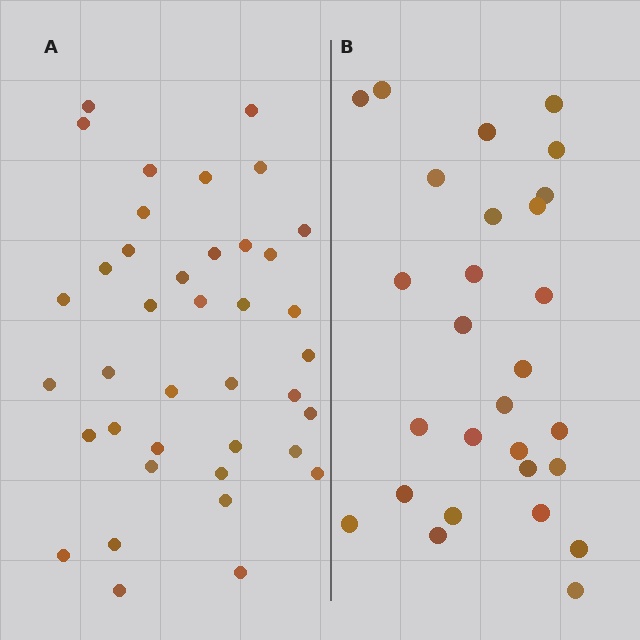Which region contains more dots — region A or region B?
Region A (the left region) has more dots.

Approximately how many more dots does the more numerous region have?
Region A has roughly 12 or so more dots than region B.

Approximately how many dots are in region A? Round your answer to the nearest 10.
About 40 dots. (The exact count is 39, which rounds to 40.)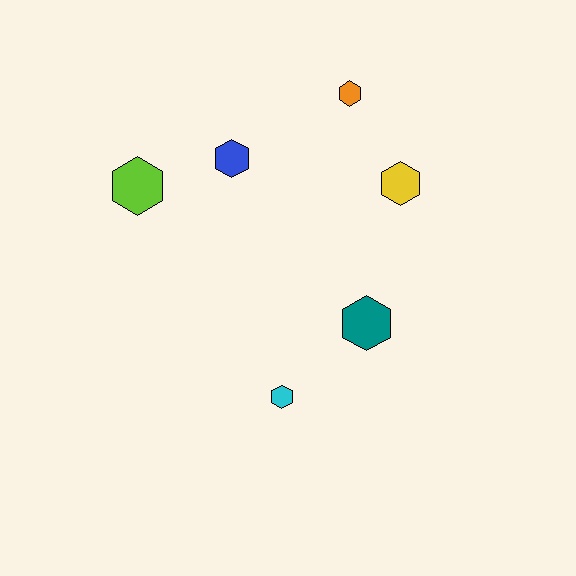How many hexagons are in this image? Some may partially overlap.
There are 6 hexagons.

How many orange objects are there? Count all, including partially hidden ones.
There is 1 orange object.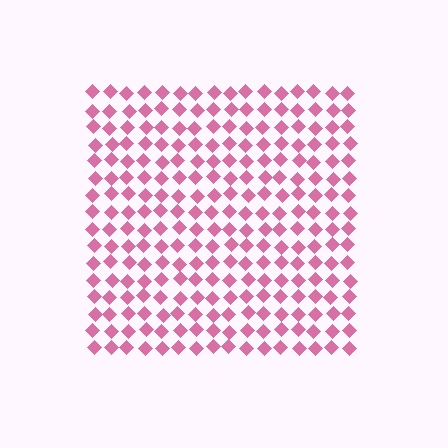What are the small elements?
The small elements are diamonds.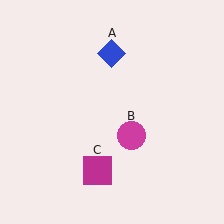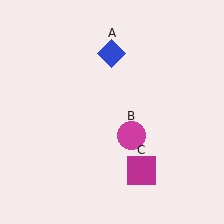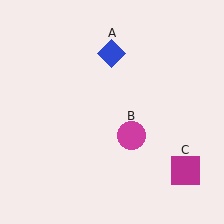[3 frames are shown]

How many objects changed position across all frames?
1 object changed position: magenta square (object C).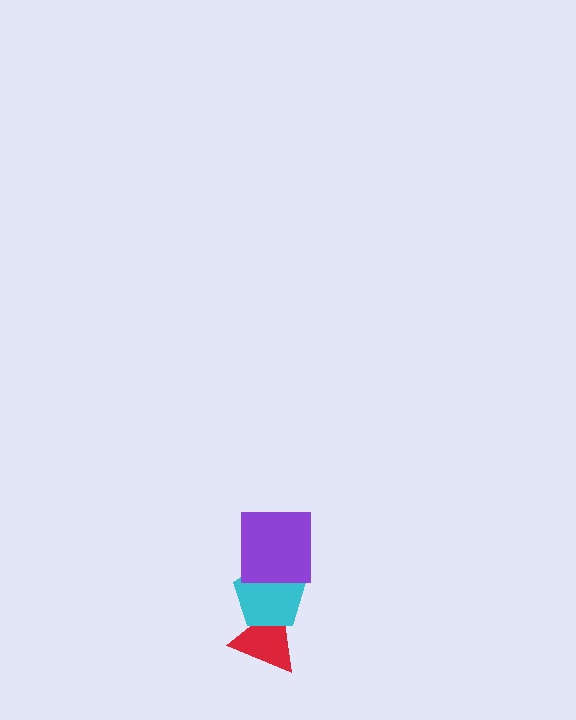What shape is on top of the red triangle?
The cyan pentagon is on top of the red triangle.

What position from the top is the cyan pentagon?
The cyan pentagon is 2nd from the top.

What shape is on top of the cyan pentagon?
The purple square is on top of the cyan pentagon.